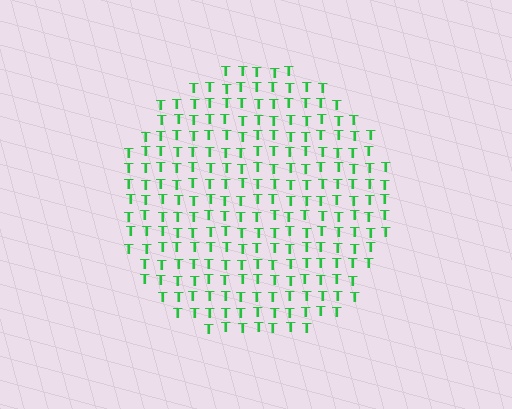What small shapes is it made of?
It is made of small letter T's.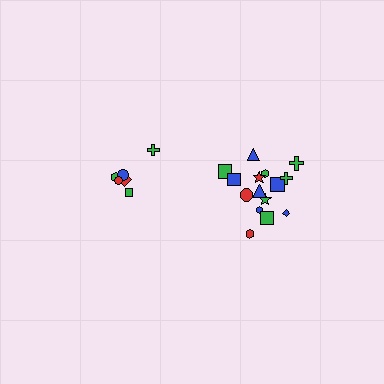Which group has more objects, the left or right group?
The right group.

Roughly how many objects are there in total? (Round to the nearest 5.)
Roughly 20 objects in total.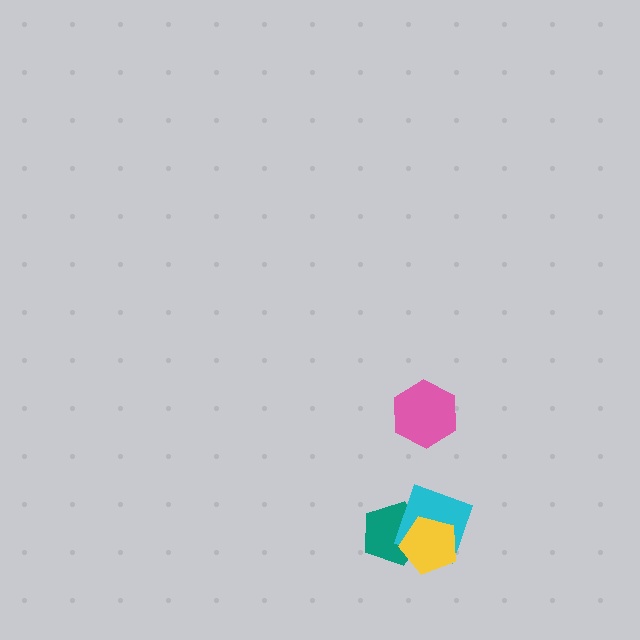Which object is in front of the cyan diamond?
The yellow pentagon is in front of the cyan diamond.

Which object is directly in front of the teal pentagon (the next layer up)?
The cyan diamond is directly in front of the teal pentagon.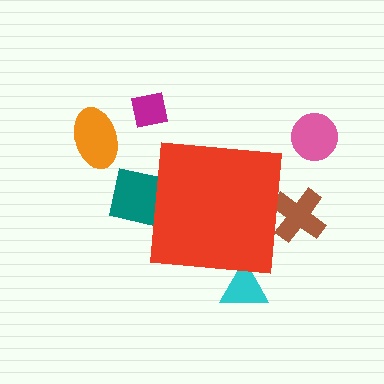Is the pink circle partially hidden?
No, the pink circle is fully visible.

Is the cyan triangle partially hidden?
Yes, the cyan triangle is partially hidden behind the red square.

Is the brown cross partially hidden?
Yes, the brown cross is partially hidden behind the red square.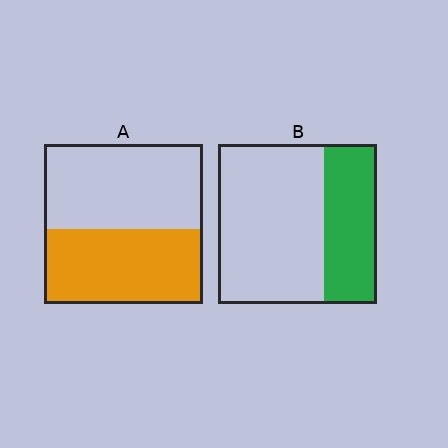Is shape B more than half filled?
No.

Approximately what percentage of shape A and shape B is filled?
A is approximately 45% and B is approximately 35%.